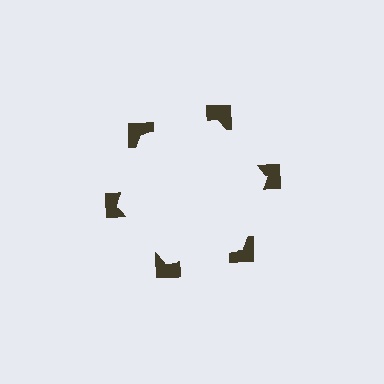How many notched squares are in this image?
There are 6 — one at each vertex of the illusory hexagon.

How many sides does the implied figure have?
6 sides.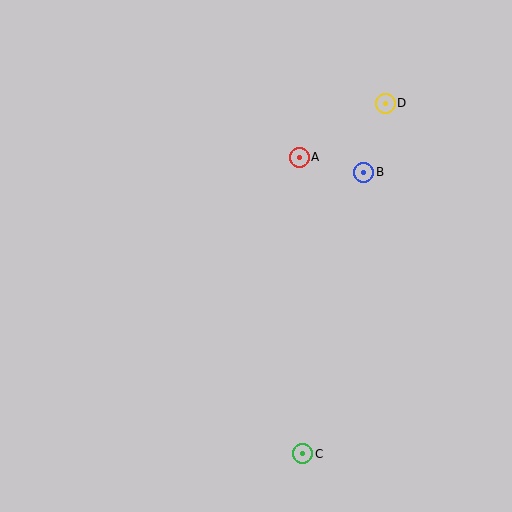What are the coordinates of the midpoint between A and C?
The midpoint between A and C is at (301, 306).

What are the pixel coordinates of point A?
Point A is at (299, 157).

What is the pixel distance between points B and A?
The distance between B and A is 66 pixels.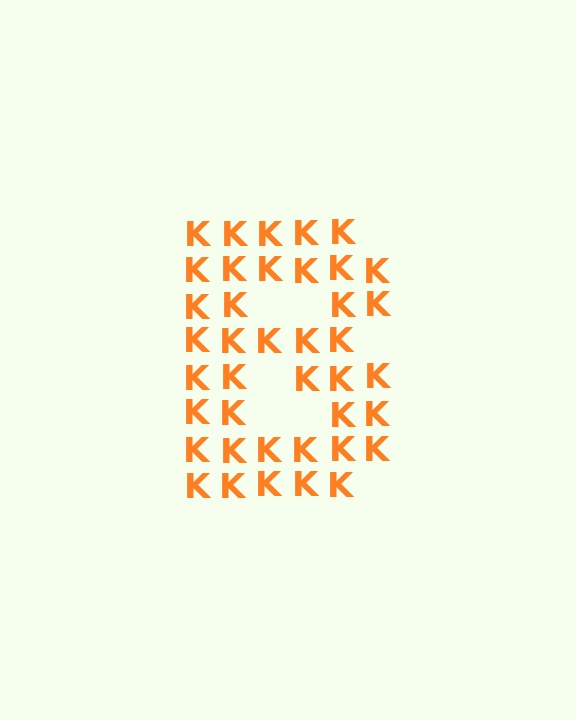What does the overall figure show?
The overall figure shows the letter B.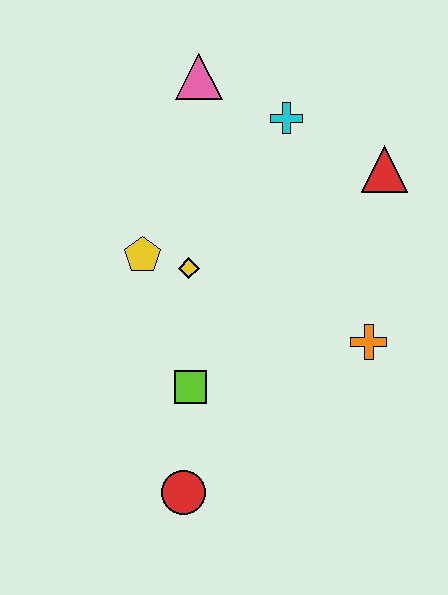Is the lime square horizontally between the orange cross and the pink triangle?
No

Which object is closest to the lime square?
The red circle is closest to the lime square.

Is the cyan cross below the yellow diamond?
No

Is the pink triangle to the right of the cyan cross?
No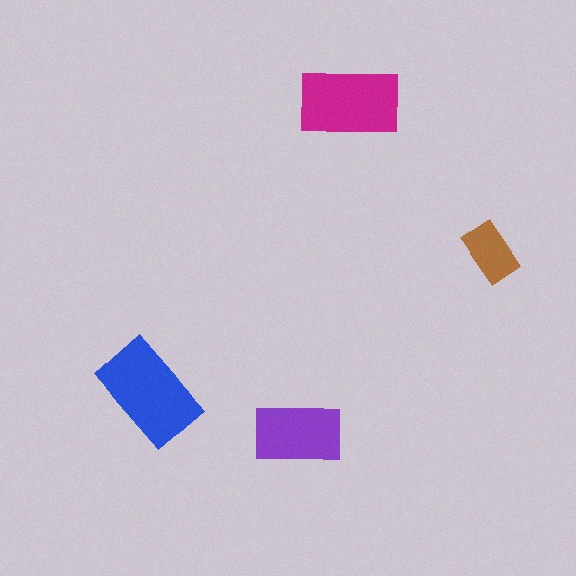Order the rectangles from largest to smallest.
the blue one, the magenta one, the purple one, the brown one.